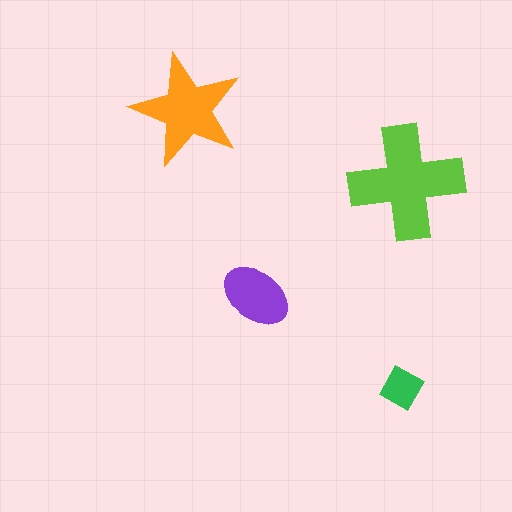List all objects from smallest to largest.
The green diamond, the purple ellipse, the orange star, the lime cross.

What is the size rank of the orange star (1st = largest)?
2nd.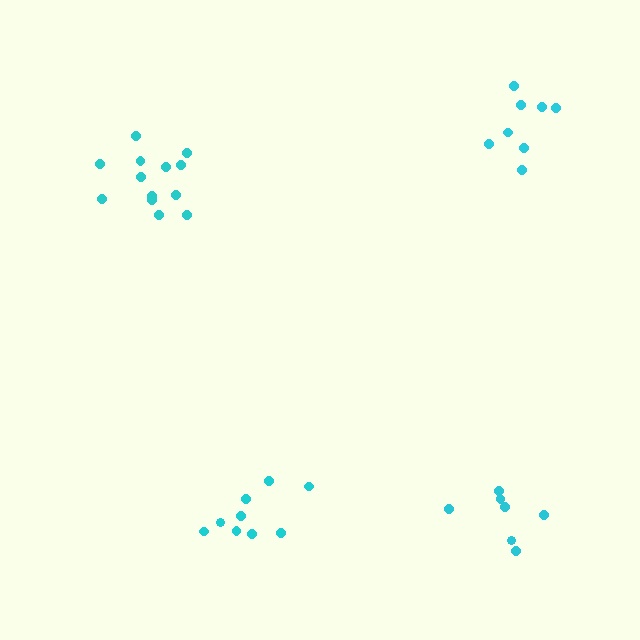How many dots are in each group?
Group 1: 7 dots, Group 2: 9 dots, Group 3: 13 dots, Group 4: 8 dots (37 total).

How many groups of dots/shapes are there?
There are 4 groups.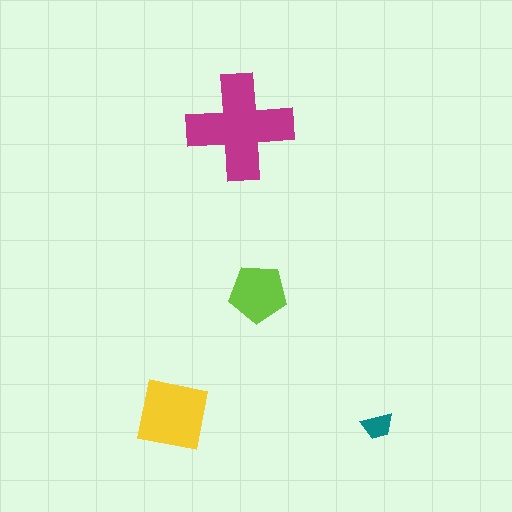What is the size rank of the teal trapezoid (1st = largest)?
4th.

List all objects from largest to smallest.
The magenta cross, the yellow square, the lime pentagon, the teal trapezoid.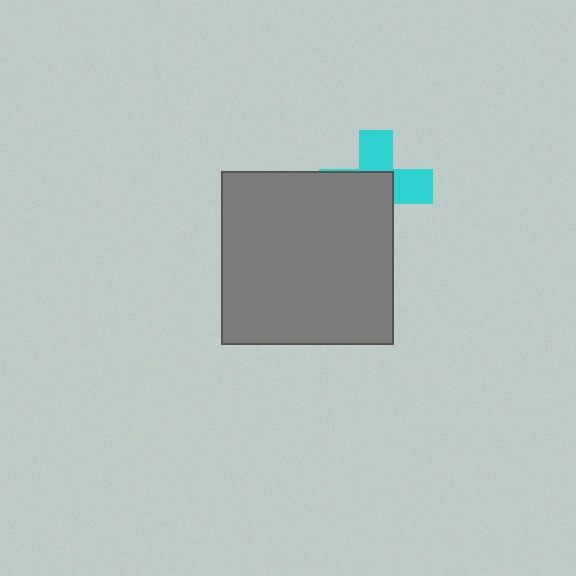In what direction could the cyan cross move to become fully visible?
The cyan cross could move toward the upper-right. That would shift it out from behind the gray square entirely.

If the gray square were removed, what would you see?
You would see the complete cyan cross.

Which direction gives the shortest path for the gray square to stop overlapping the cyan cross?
Moving toward the lower-left gives the shortest separation.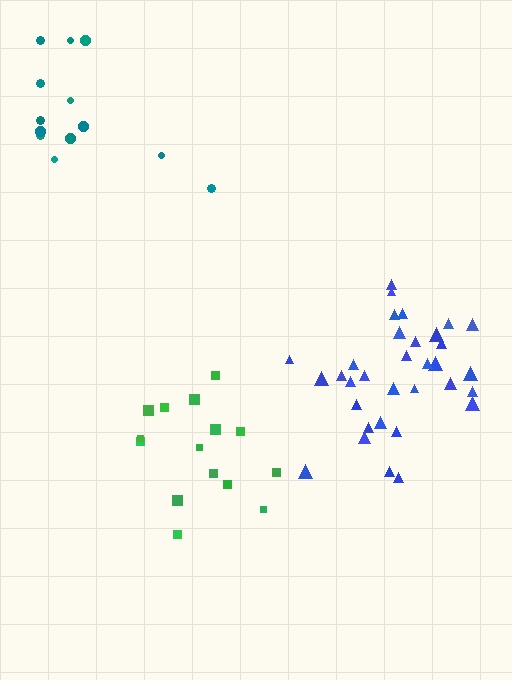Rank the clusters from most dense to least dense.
blue, green, teal.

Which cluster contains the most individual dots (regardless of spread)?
Blue (33).